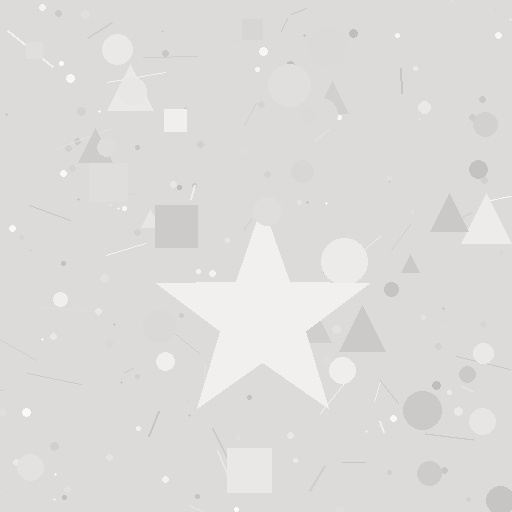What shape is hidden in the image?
A star is hidden in the image.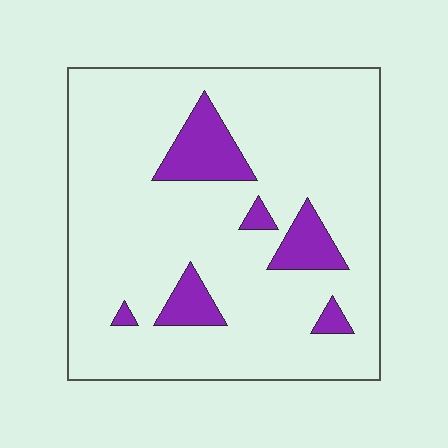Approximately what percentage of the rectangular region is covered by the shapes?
Approximately 15%.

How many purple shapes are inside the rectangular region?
6.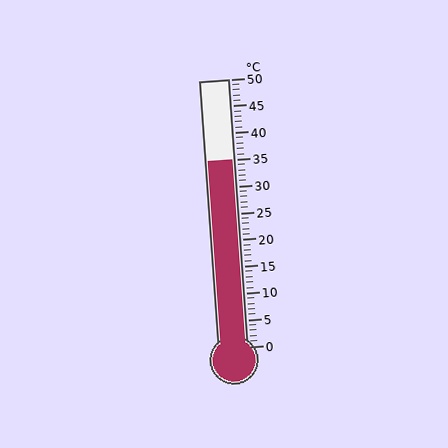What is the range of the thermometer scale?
The thermometer scale ranges from 0°C to 50°C.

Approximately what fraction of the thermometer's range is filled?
The thermometer is filled to approximately 70% of its range.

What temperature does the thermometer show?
The thermometer shows approximately 35°C.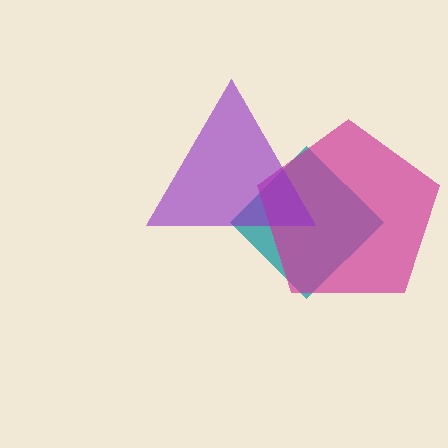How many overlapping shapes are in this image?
There are 3 overlapping shapes in the image.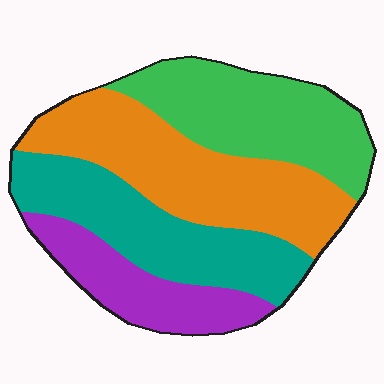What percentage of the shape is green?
Green covers around 25% of the shape.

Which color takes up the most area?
Orange, at roughly 30%.